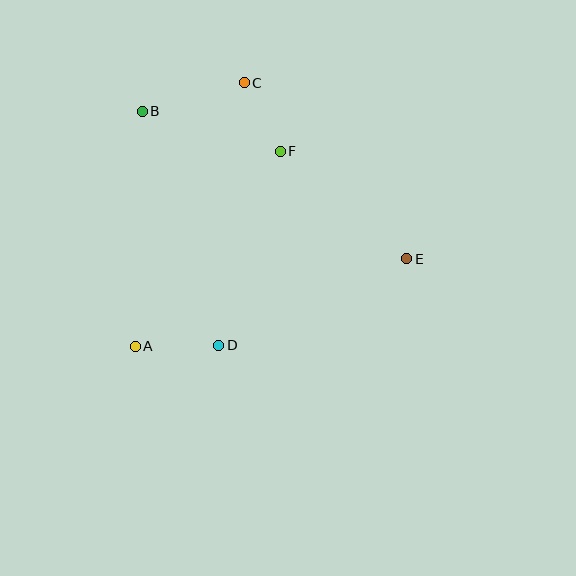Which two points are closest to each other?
Points C and F are closest to each other.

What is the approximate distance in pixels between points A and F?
The distance between A and F is approximately 243 pixels.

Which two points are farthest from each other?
Points B and E are farthest from each other.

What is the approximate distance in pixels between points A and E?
The distance between A and E is approximately 286 pixels.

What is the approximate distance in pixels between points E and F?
The distance between E and F is approximately 166 pixels.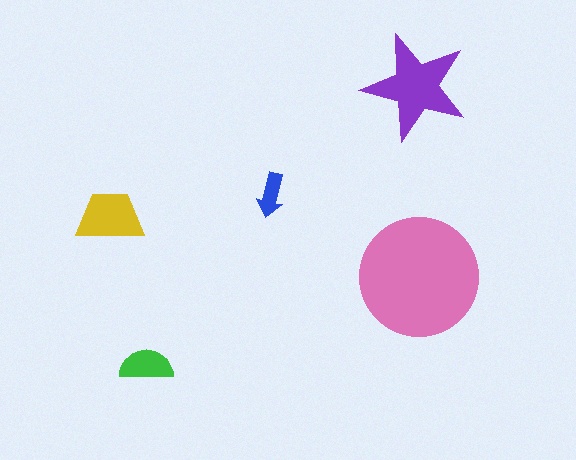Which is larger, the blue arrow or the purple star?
The purple star.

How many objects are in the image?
There are 5 objects in the image.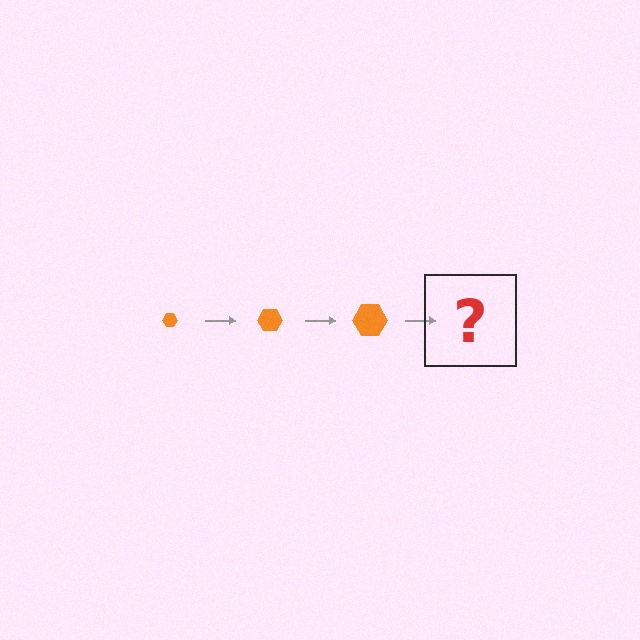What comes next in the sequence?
The next element should be an orange hexagon, larger than the previous one.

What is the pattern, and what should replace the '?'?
The pattern is that the hexagon gets progressively larger each step. The '?' should be an orange hexagon, larger than the previous one.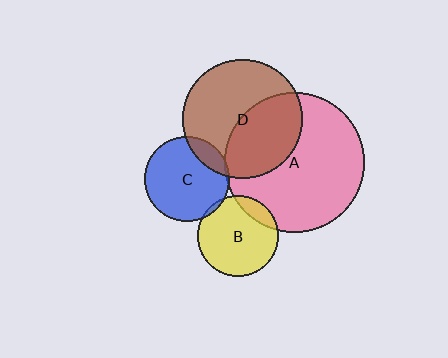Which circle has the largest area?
Circle A (pink).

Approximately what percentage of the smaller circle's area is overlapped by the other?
Approximately 15%.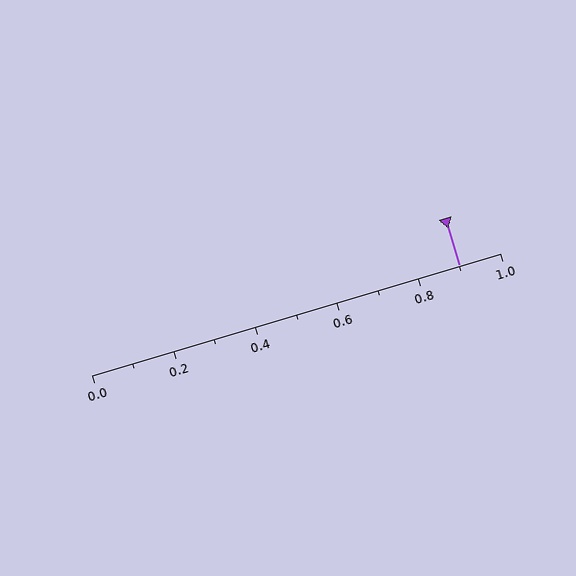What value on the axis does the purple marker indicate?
The marker indicates approximately 0.9.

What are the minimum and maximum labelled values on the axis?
The axis runs from 0.0 to 1.0.